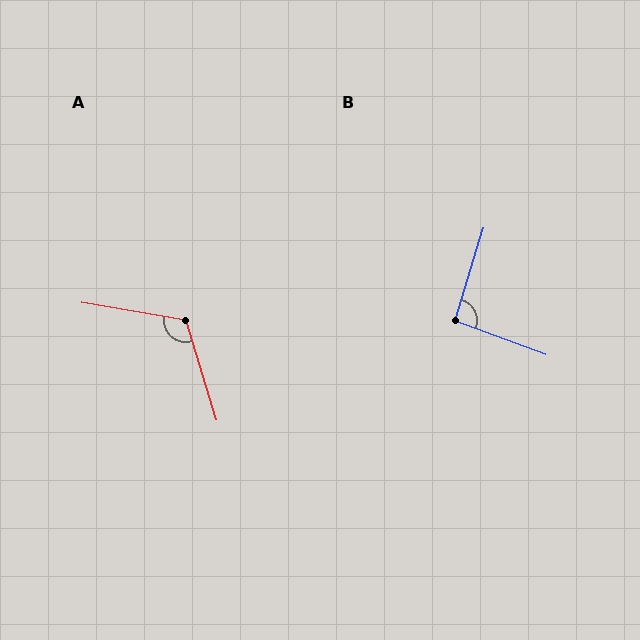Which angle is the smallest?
B, at approximately 93 degrees.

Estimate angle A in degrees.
Approximately 117 degrees.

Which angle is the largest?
A, at approximately 117 degrees.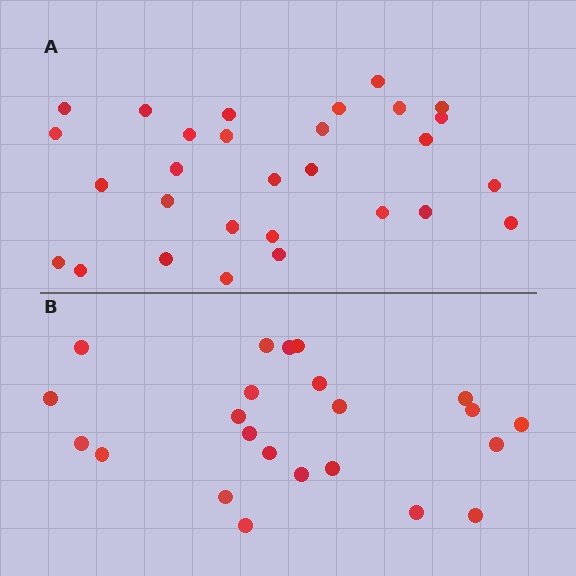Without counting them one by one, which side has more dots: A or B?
Region A (the top region) has more dots.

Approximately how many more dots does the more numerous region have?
Region A has about 6 more dots than region B.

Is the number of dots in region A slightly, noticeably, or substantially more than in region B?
Region A has noticeably more, but not dramatically so. The ratio is roughly 1.3 to 1.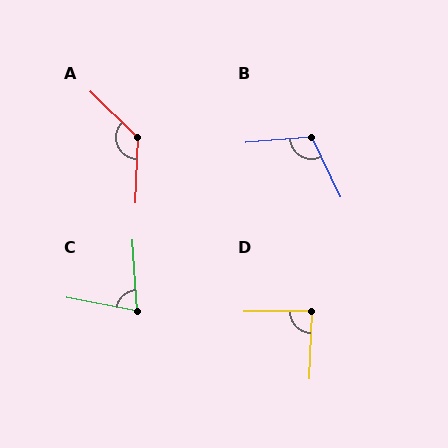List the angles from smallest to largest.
C (76°), D (88°), B (111°), A (132°).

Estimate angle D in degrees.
Approximately 88 degrees.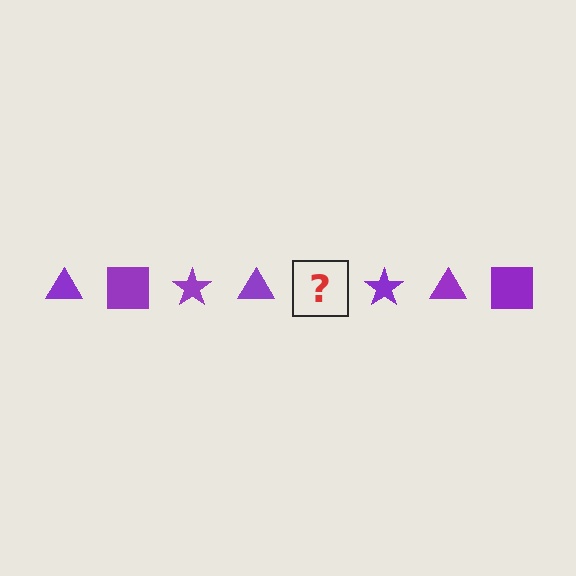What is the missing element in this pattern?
The missing element is a purple square.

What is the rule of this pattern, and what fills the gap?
The rule is that the pattern cycles through triangle, square, star shapes in purple. The gap should be filled with a purple square.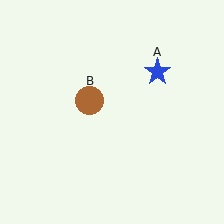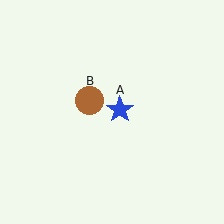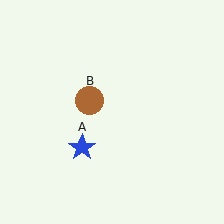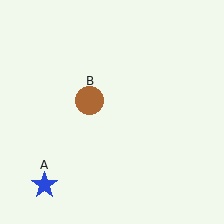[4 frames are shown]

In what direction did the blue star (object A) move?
The blue star (object A) moved down and to the left.